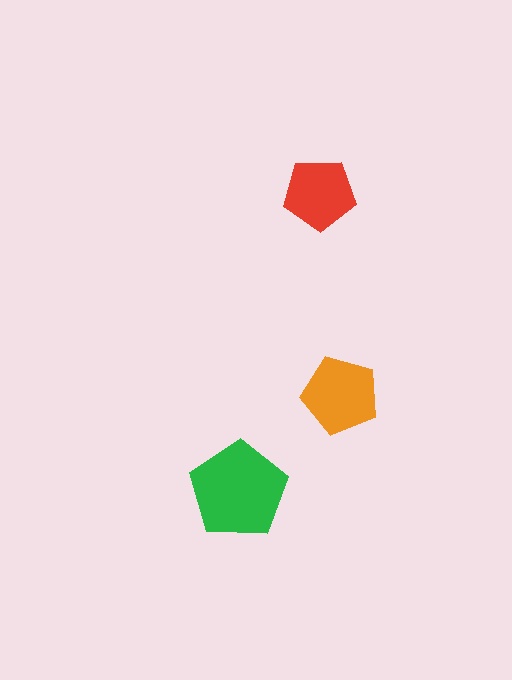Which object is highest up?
The red pentagon is topmost.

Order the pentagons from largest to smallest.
the green one, the orange one, the red one.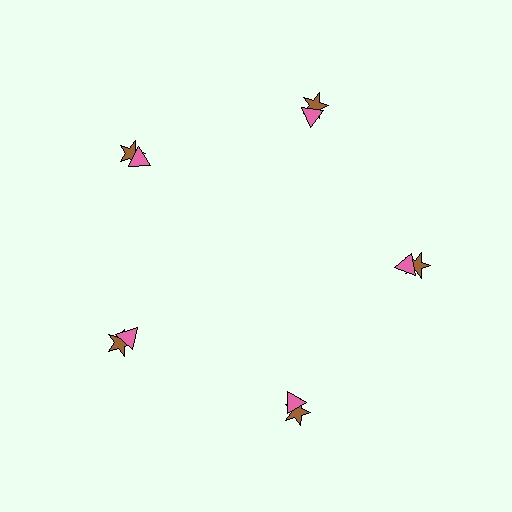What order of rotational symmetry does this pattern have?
This pattern has 5-fold rotational symmetry.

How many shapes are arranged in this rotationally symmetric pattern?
There are 10 shapes, arranged in 5 groups of 2.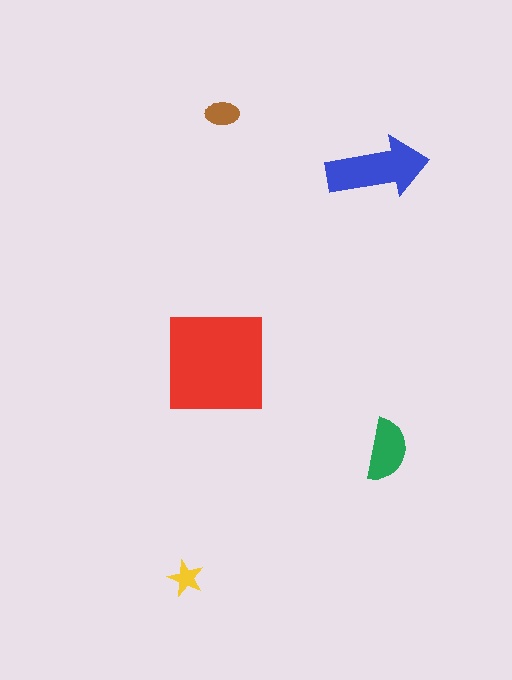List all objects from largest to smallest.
The red square, the blue arrow, the green semicircle, the brown ellipse, the yellow star.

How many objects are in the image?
There are 5 objects in the image.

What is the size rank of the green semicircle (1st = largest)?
3rd.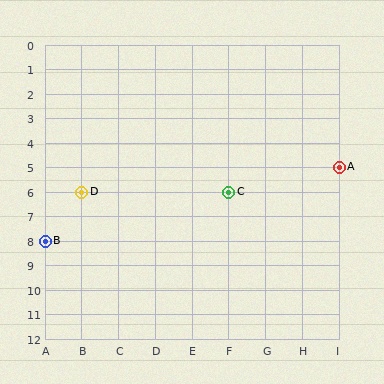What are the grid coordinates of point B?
Point B is at grid coordinates (A, 8).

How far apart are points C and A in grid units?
Points C and A are 3 columns and 1 row apart (about 3.2 grid units diagonally).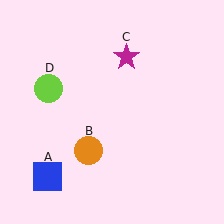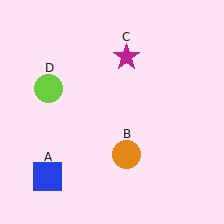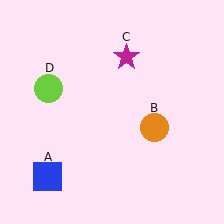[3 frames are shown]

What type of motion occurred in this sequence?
The orange circle (object B) rotated counterclockwise around the center of the scene.